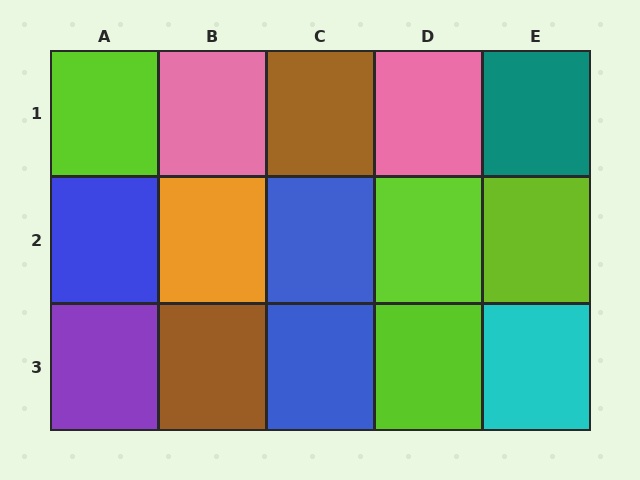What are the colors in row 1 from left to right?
Lime, pink, brown, pink, teal.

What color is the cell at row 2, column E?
Lime.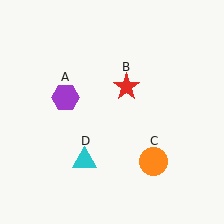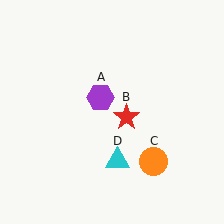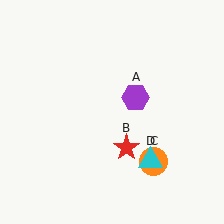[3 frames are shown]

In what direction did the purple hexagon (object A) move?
The purple hexagon (object A) moved right.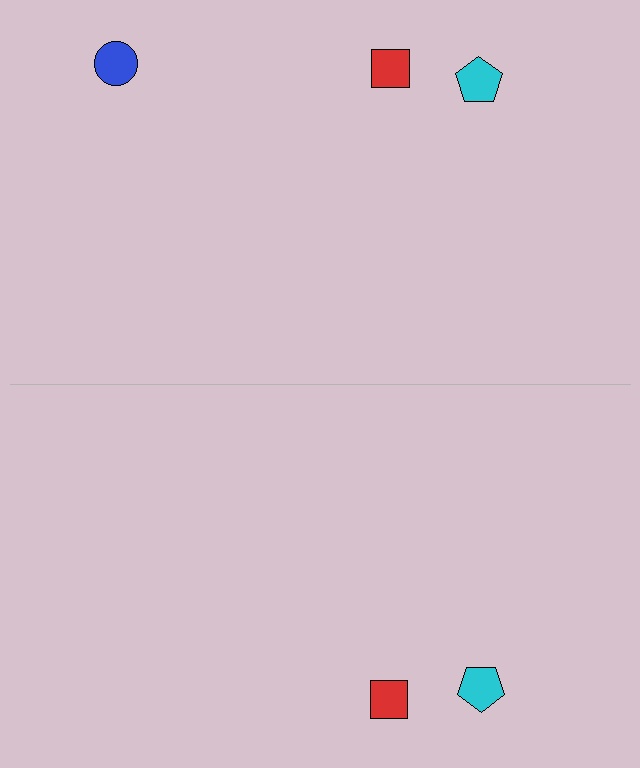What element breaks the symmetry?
A blue circle is missing from the bottom side.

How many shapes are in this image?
There are 5 shapes in this image.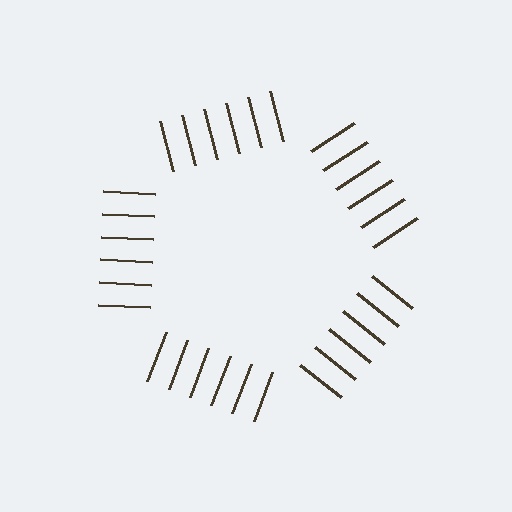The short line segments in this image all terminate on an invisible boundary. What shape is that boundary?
An illusory pentagon — the line segments terminate on its edges but no continuous stroke is drawn.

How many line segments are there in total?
30 — 6 along each of the 5 edges.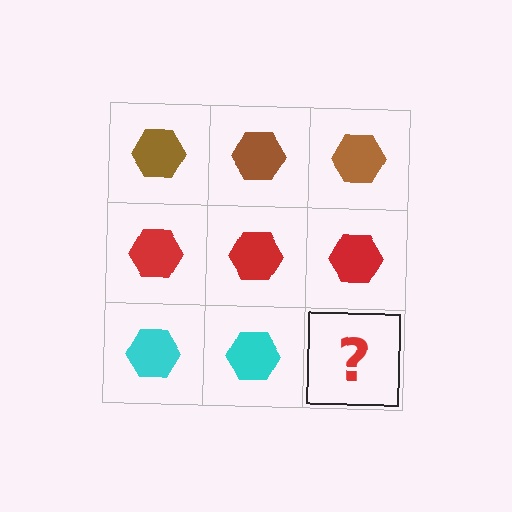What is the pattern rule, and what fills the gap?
The rule is that each row has a consistent color. The gap should be filled with a cyan hexagon.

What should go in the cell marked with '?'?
The missing cell should contain a cyan hexagon.